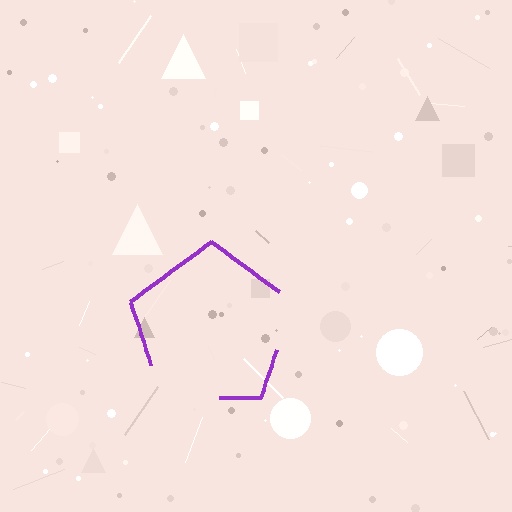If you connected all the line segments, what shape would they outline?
They would outline a pentagon.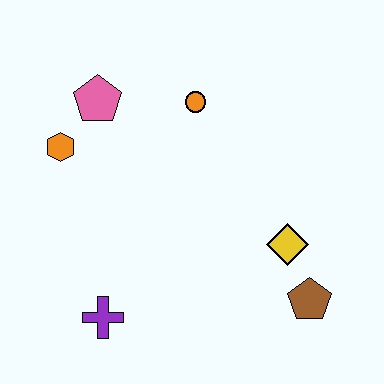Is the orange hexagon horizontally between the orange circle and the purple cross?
No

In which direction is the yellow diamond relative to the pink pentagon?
The yellow diamond is to the right of the pink pentagon.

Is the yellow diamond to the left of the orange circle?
No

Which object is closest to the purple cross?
The orange hexagon is closest to the purple cross.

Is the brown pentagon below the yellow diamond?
Yes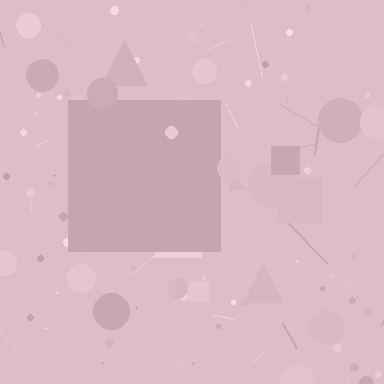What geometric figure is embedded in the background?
A square is embedded in the background.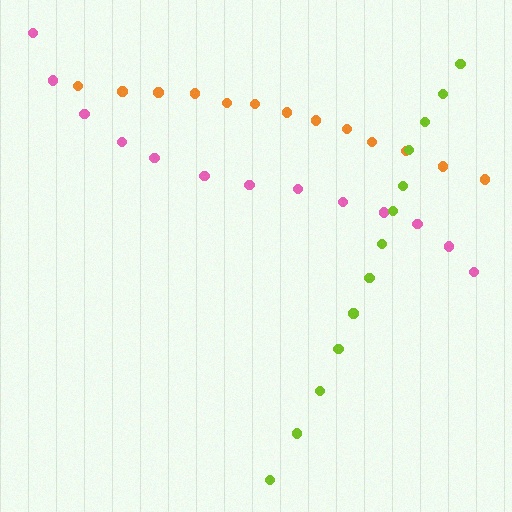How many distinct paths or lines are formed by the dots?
There are 3 distinct paths.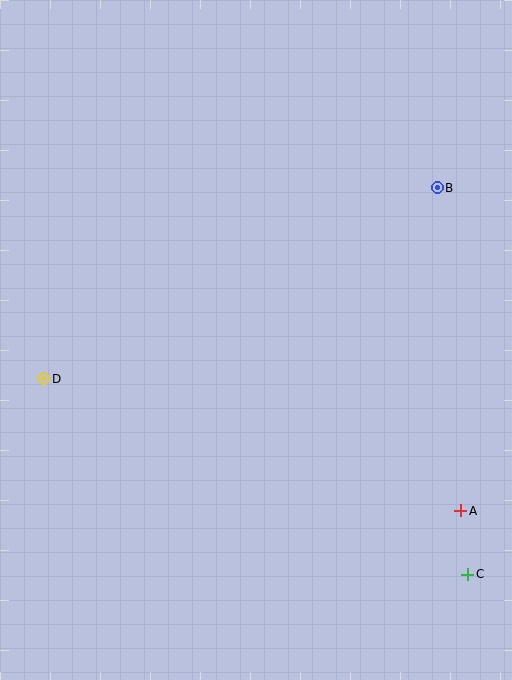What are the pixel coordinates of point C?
Point C is at (468, 574).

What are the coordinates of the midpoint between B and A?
The midpoint between B and A is at (449, 349).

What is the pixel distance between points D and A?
The distance between D and A is 438 pixels.